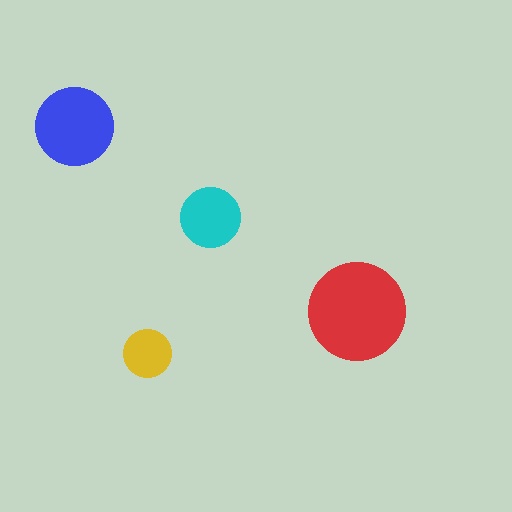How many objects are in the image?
There are 4 objects in the image.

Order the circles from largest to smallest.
the red one, the blue one, the cyan one, the yellow one.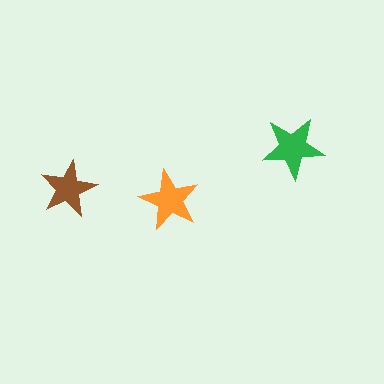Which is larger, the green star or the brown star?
The green one.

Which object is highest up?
The green star is topmost.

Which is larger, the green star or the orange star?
The green one.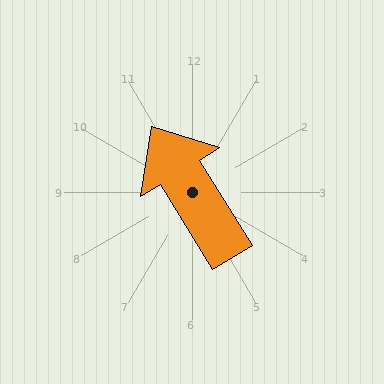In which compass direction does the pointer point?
Northwest.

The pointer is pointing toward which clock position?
Roughly 11 o'clock.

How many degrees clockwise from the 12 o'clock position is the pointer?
Approximately 328 degrees.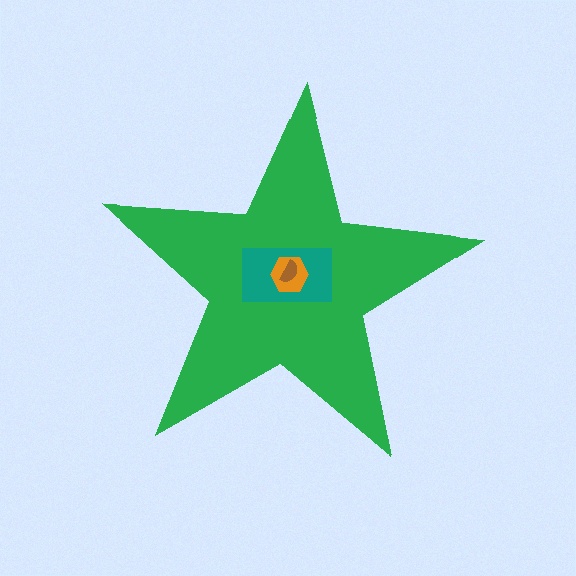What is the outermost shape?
The green star.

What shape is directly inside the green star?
The teal rectangle.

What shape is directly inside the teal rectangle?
The orange hexagon.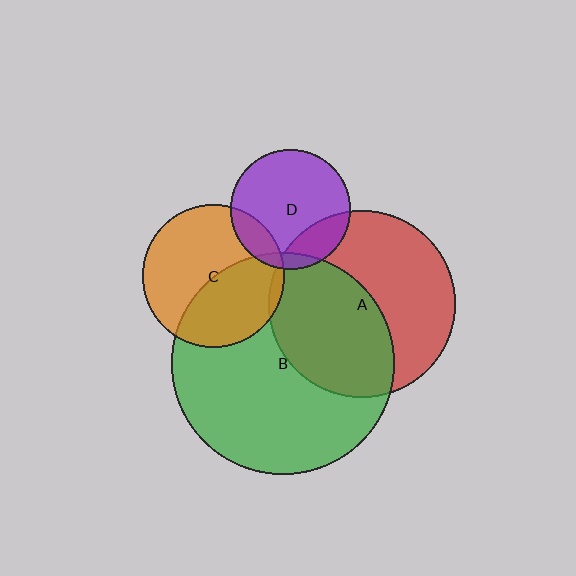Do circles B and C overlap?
Yes.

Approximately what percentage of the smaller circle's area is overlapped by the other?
Approximately 45%.